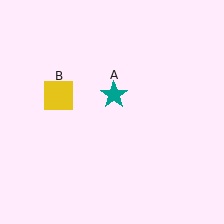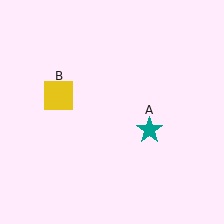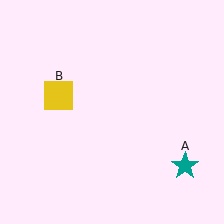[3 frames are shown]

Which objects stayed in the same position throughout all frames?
Yellow square (object B) remained stationary.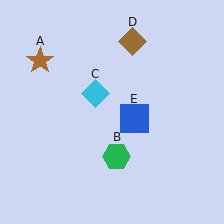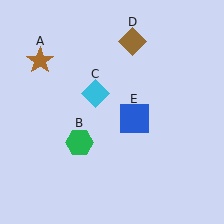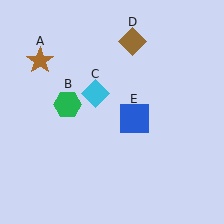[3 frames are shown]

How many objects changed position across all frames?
1 object changed position: green hexagon (object B).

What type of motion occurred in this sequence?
The green hexagon (object B) rotated clockwise around the center of the scene.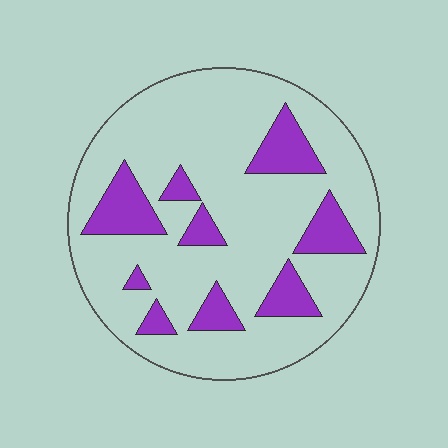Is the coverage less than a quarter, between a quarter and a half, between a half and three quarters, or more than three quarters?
Less than a quarter.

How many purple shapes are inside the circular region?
9.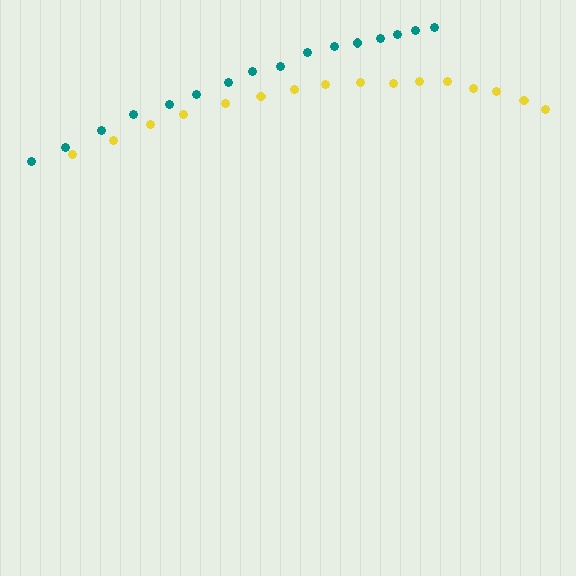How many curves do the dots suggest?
There are 2 distinct paths.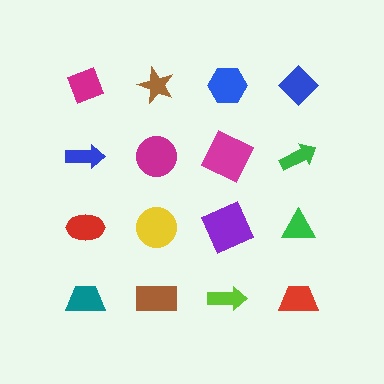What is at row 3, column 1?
A red ellipse.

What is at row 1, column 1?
A magenta diamond.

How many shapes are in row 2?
4 shapes.